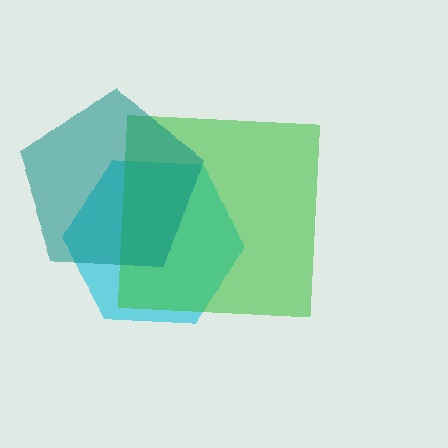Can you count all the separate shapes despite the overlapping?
Yes, there are 3 separate shapes.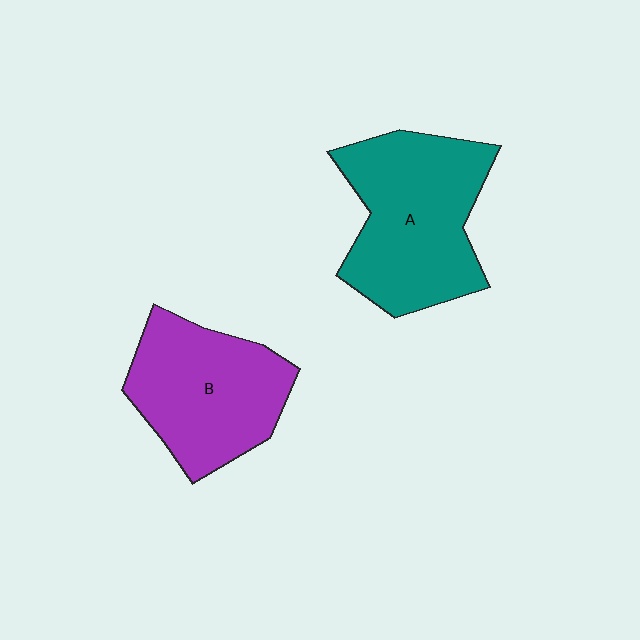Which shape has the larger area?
Shape A (teal).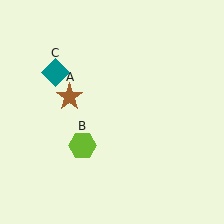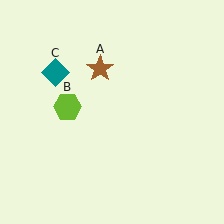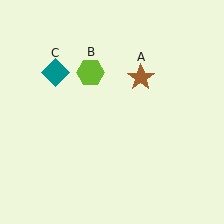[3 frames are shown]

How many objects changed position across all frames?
2 objects changed position: brown star (object A), lime hexagon (object B).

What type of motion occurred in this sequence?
The brown star (object A), lime hexagon (object B) rotated clockwise around the center of the scene.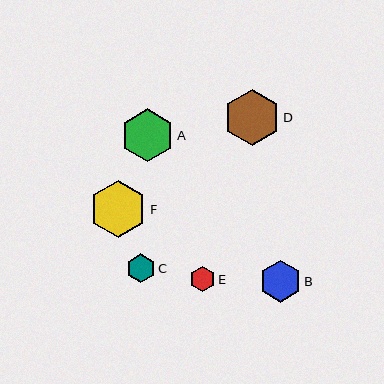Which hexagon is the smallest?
Hexagon E is the smallest with a size of approximately 25 pixels.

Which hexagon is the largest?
Hexagon F is the largest with a size of approximately 57 pixels.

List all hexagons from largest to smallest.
From largest to smallest: F, D, A, B, C, E.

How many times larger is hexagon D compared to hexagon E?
Hexagon D is approximately 2.2 times the size of hexagon E.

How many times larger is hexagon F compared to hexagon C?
Hexagon F is approximately 2.0 times the size of hexagon C.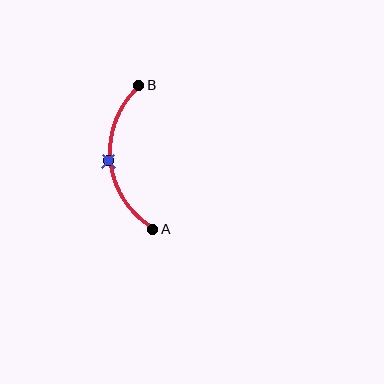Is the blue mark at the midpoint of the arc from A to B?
Yes. The blue mark lies on the arc at equal arc-length from both A and B — it is the arc midpoint.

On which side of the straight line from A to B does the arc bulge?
The arc bulges to the left of the straight line connecting A and B.